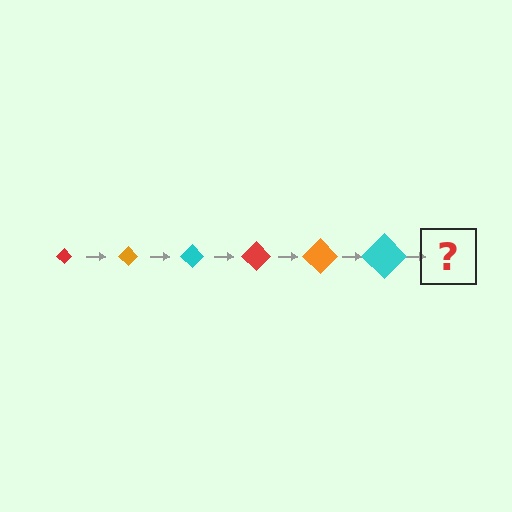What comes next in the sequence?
The next element should be a red diamond, larger than the previous one.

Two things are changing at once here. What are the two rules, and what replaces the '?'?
The two rules are that the diamond grows larger each step and the color cycles through red, orange, and cyan. The '?' should be a red diamond, larger than the previous one.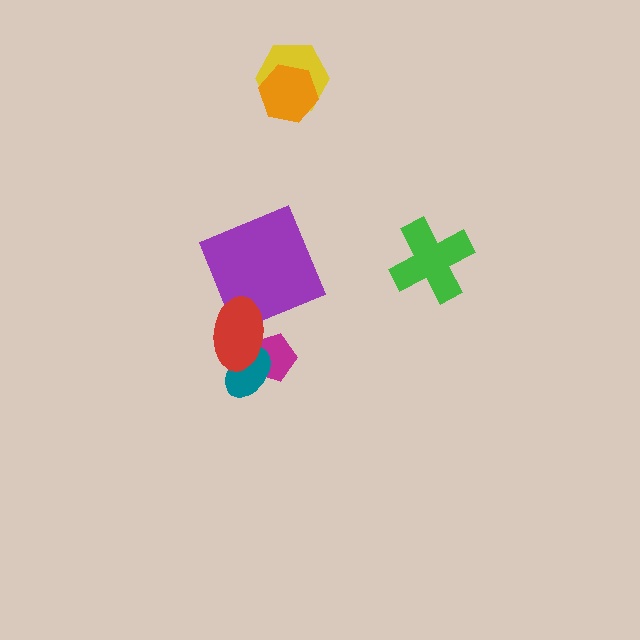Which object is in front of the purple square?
The red ellipse is in front of the purple square.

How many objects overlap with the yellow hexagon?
1 object overlaps with the yellow hexagon.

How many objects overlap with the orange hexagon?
1 object overlaps with the orange hexagon.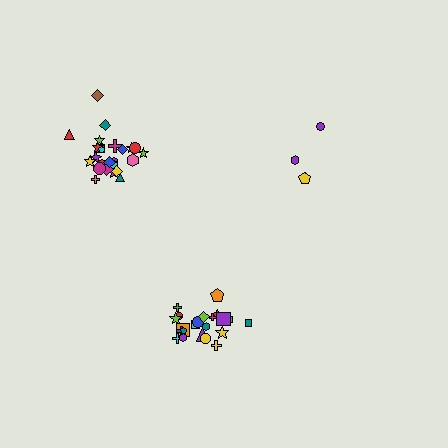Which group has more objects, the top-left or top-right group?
The top-left group.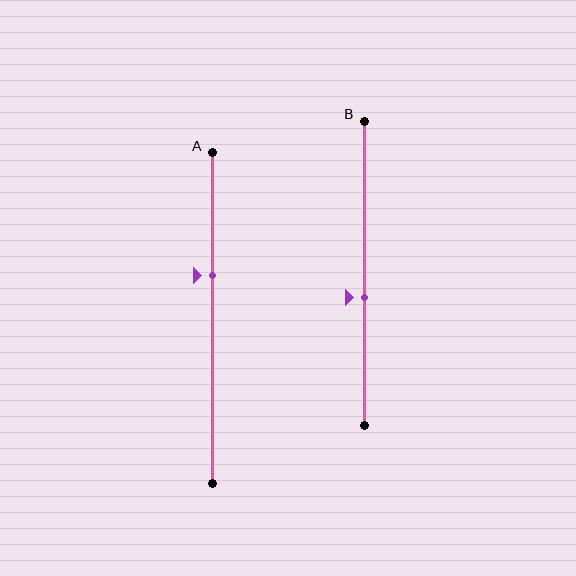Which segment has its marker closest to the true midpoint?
Segment B has its marker closest to the true midpoint.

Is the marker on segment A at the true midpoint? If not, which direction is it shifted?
No, the marker on segment A is shifted upward by about 13% of the segment length.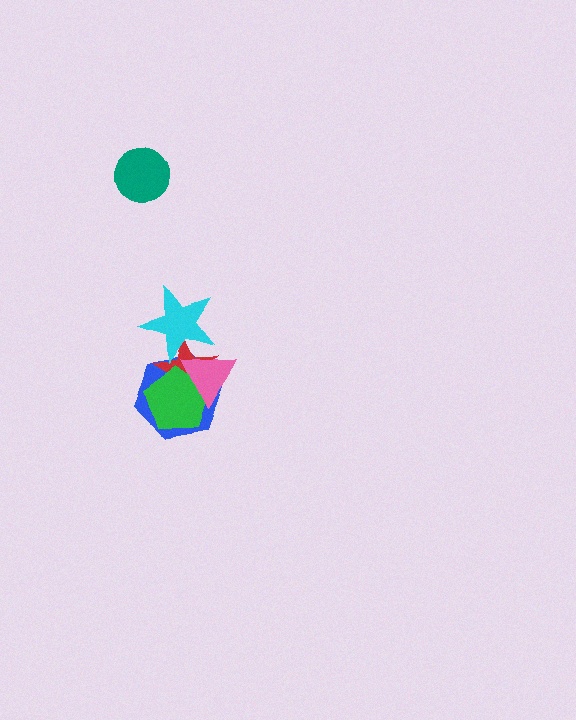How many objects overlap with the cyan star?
3 objects overlap with the cyan star.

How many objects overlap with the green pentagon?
3 objects overlap with the green pentagon.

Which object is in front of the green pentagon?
The pink triangle is in front of the green pentagon.